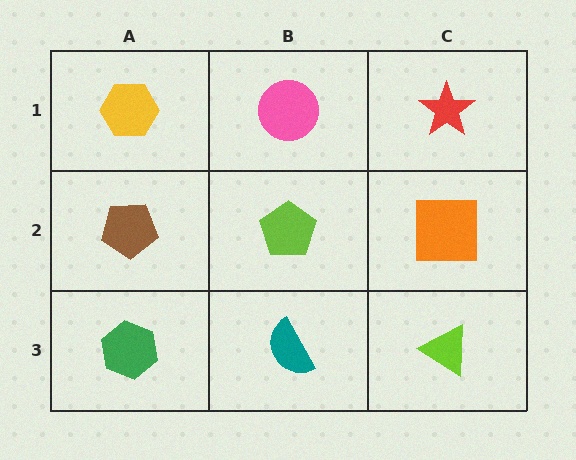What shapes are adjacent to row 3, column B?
A lime pentagon (row 2, column B), a green hexagon (row 3, column A), a lime triangle (row 3, column C).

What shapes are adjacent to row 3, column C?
An orange square (row 2, column C), a teal semicircle (row 3, column B).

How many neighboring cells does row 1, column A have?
2.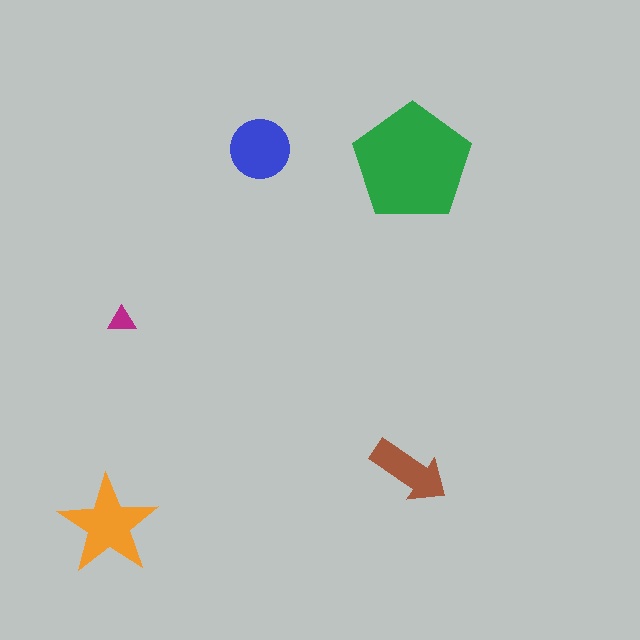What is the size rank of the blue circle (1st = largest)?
3rd.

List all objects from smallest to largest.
The magenta triangle, the brown arrow, the blue circle, the orange star, the green pentagon.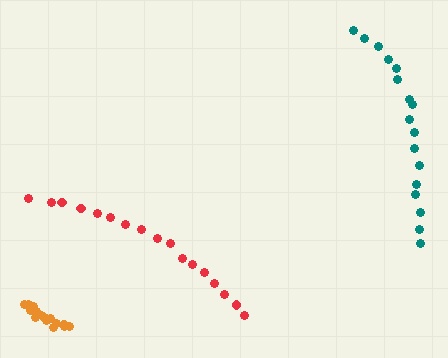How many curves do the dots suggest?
There are 3 distinct paths.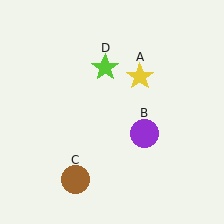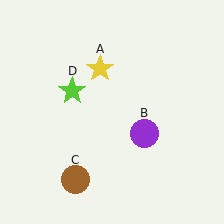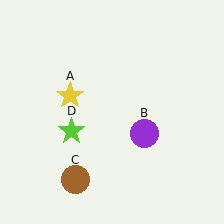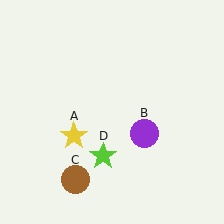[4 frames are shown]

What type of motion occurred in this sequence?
The yellow star (object A), lime star (object D) rotated counterclockwise around the center of the scene.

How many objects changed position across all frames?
2 objects changed position: yellow star (object A), lime star (object D).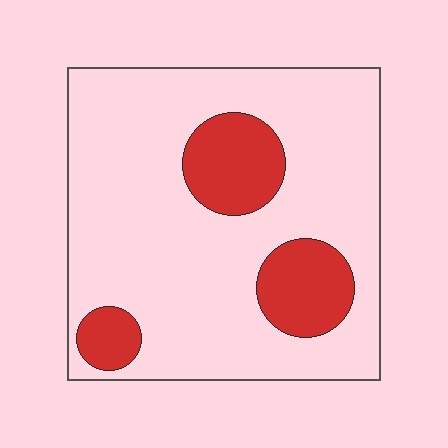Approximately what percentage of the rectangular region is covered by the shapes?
Approximately 20%.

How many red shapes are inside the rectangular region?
3.